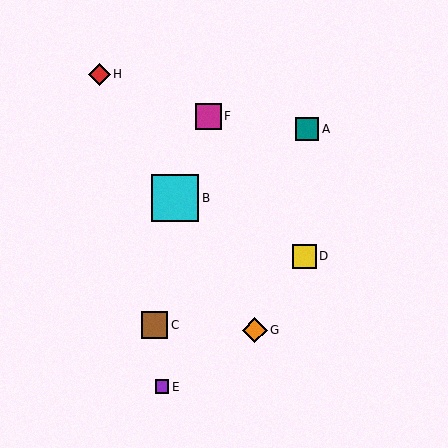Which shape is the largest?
The cyan square (labeled B) is the largest.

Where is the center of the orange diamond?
The center of the orange diamond is at (255, 330).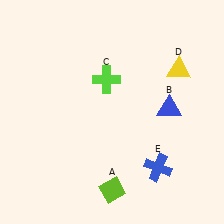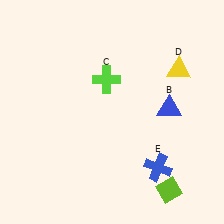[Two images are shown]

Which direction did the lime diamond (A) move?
The lime diamond (A) moved right.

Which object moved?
The lime diamond (A) moved right.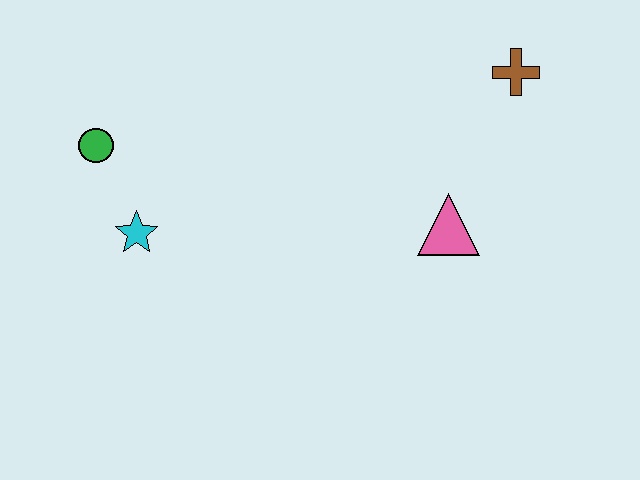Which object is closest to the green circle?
The cyan star is closest to the green circle.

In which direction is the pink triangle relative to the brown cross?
The pink triangle is below the brown cross.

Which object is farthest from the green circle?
The brown cross is farthest from the green circle.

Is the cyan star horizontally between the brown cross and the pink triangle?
No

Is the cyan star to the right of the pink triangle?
No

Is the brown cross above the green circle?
Yes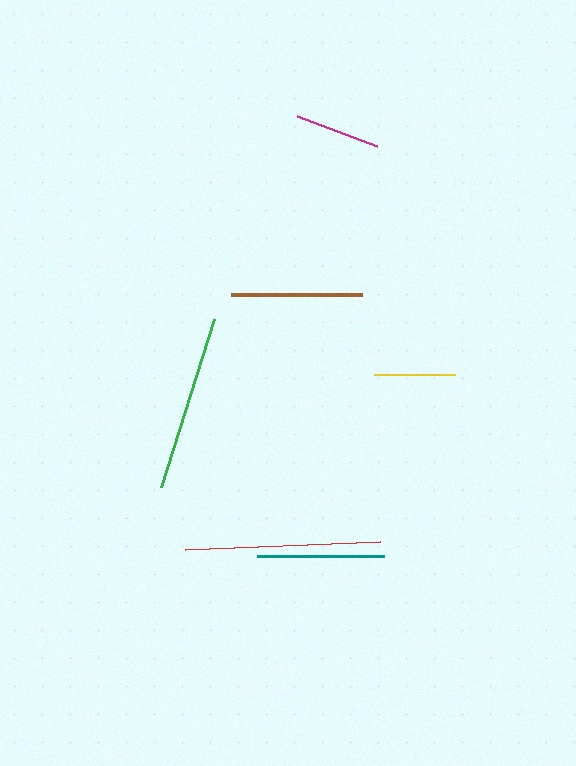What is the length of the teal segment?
The teal segment is approximately 127 pixels long.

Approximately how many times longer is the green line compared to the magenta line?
The green line is approximately 2.1 times the length of the magenta line.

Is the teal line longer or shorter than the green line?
The green line is longer than the teal line.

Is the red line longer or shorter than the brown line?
The red line is longer than the brown line.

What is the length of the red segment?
The red segment is approximately 196 pixels long.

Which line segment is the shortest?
The yellow line is the shortest at approximately 81 pixels.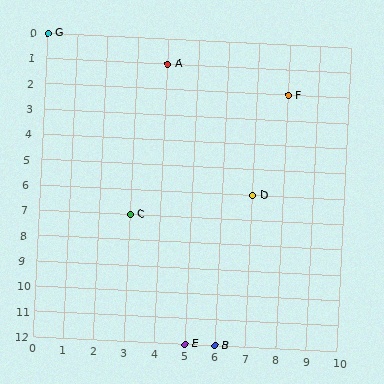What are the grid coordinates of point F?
Point F is at grid coordinates (8, 2).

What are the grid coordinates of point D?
Point D is at grid coordinates (7, 6).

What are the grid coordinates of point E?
Point E is at grid coordinates (5, 12).